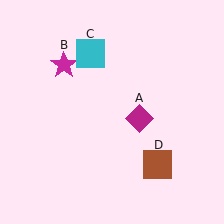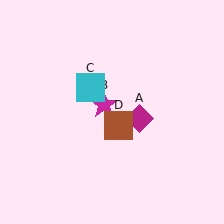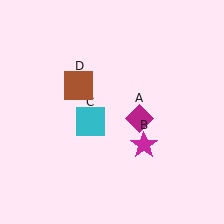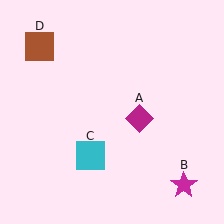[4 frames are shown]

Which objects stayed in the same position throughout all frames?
Magenta diamond (object A) remained stationary.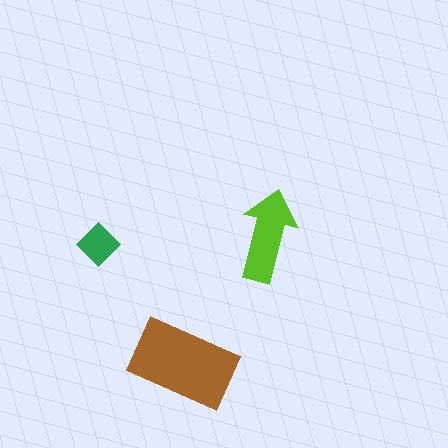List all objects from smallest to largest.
The green diamond, the lime arrow, the brown rectangle.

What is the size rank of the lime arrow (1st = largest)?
2nd.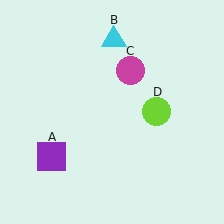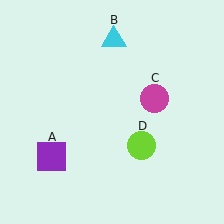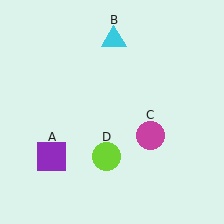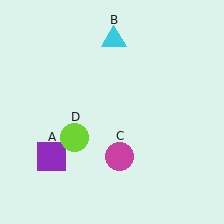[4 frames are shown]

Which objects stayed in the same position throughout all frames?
Purple square (object A) and cyan triangle (object B) remained stationary.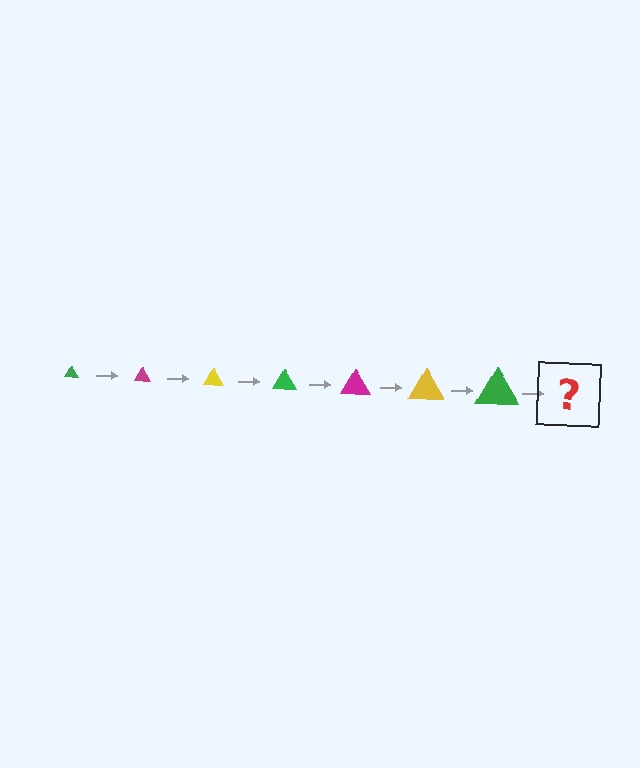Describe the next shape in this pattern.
It should be a magenta triangle, larger than the previous one.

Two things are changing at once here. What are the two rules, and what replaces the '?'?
The two rules are that the triangle grows larger each step and the color cycles through green, magenta, and yellow. The '?' should be a magenta triangle, larger than the previous one.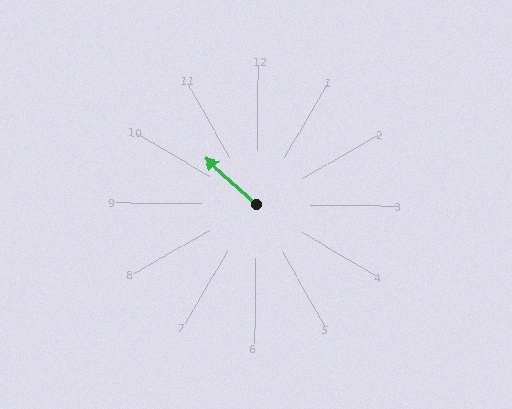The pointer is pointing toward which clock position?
Roughly 10 o'clock.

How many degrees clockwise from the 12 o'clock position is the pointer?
Approximately 312 degrees.